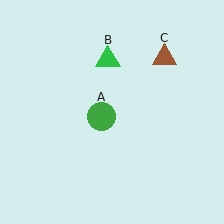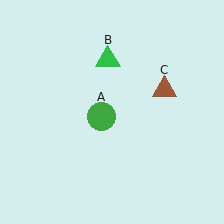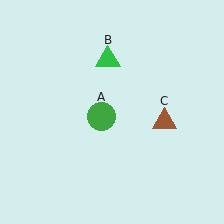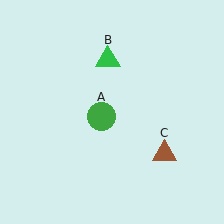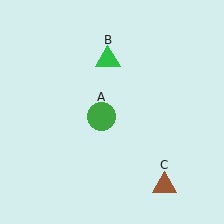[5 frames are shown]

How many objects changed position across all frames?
1 object changed position: brown triangle (object C).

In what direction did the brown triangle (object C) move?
The brown triangle (object C) moved down.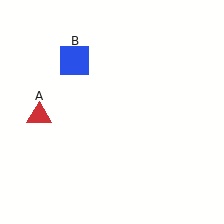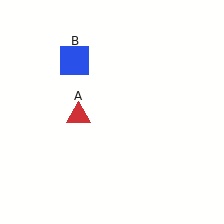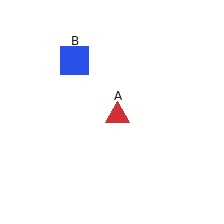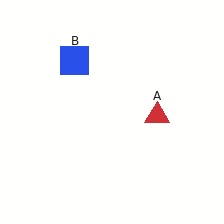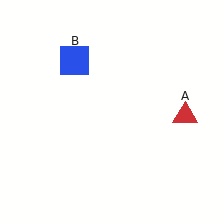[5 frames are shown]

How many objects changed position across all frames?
1 object changed position: red triangle (object A).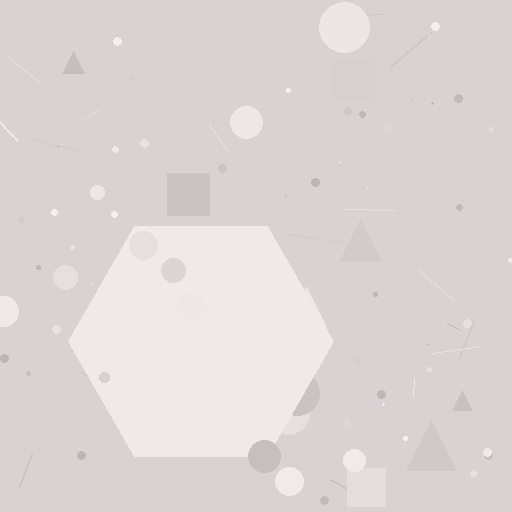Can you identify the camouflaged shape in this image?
The camouflaged shape is a hexagon.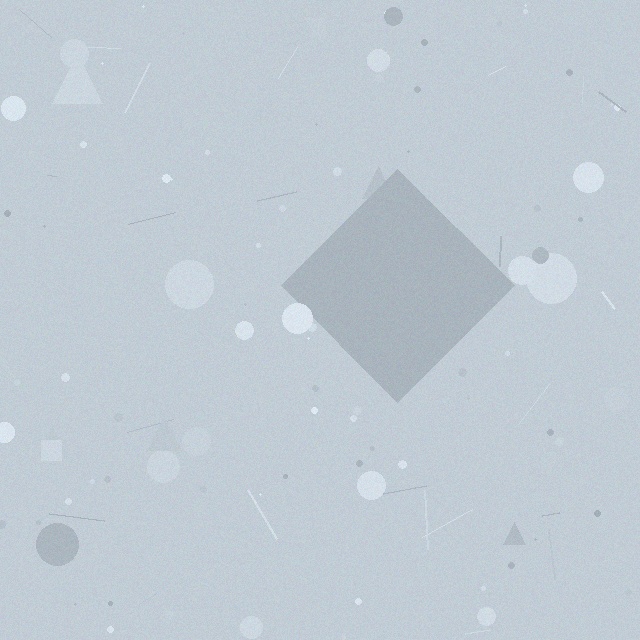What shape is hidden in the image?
A diamond is hidden in the image.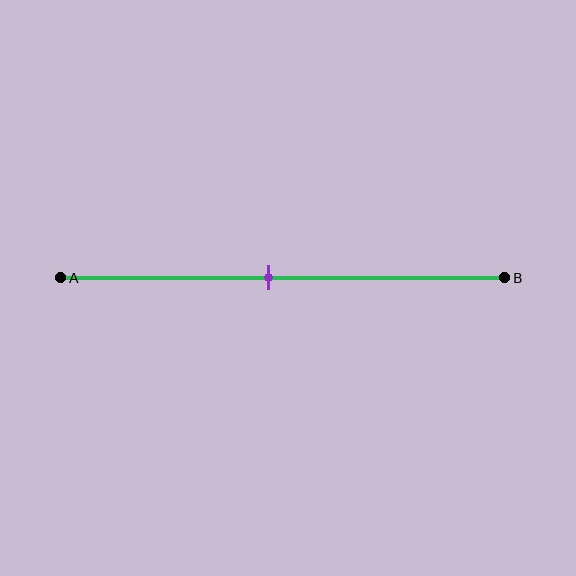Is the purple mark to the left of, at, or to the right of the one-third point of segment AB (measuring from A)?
The purple mark is to the right of the one-third point of segment AB.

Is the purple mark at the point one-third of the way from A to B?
No, the mark is at about 45% from A, not at the 33% one-third point.